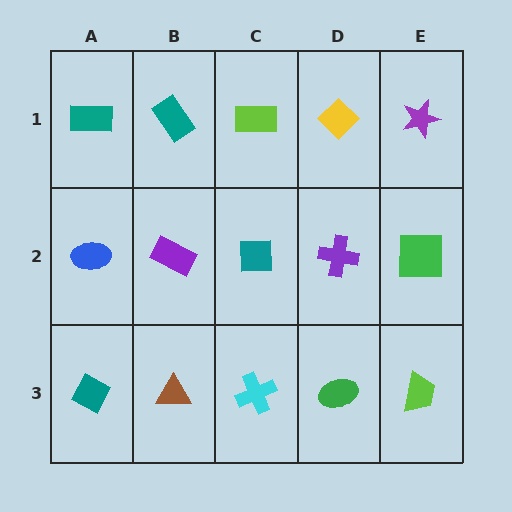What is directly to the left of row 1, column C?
A teal rectangle.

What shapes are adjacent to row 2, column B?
A teal rectangle (row 1, column B), a brown triangle (row 3, column B), a blue ellipse (row 2, column A), a teal square (row 2, column C).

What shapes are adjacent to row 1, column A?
A blue ellipse (row 2, column A), a teal rectangle (row 1, column B).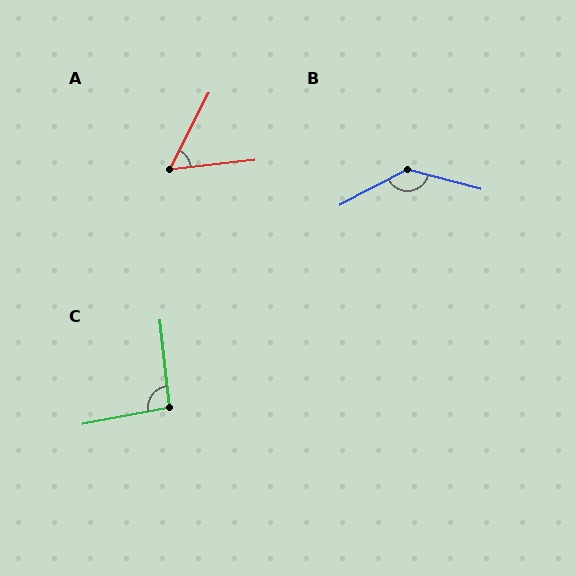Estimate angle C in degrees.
Approximately 95 degrees.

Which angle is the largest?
B, at approximately 137 degrees.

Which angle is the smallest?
A, at approximately 56 degrees.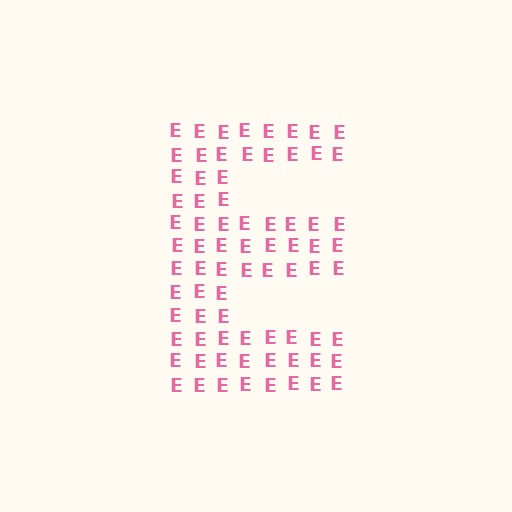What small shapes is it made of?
It is made of small letter E's.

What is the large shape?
The large shape is the letter E.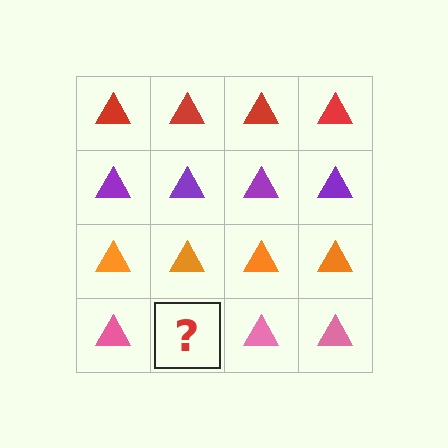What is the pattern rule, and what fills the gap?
The rule is that each row has a consistent color. The gap should be filled with a pink triangle.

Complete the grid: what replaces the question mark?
The question mark should be replaced with a pink triangle.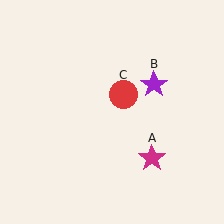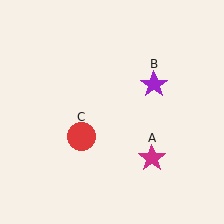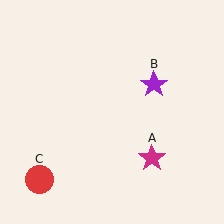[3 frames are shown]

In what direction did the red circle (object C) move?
The red circle (object C) moved down and to the left.